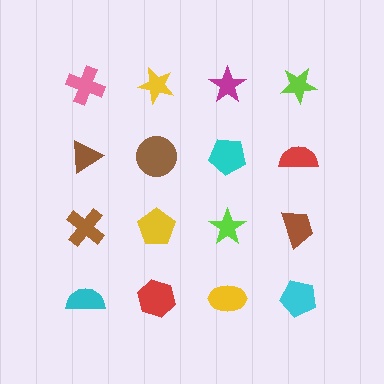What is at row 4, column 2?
A red hexagon.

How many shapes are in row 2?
4 shapes.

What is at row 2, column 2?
A brown circle.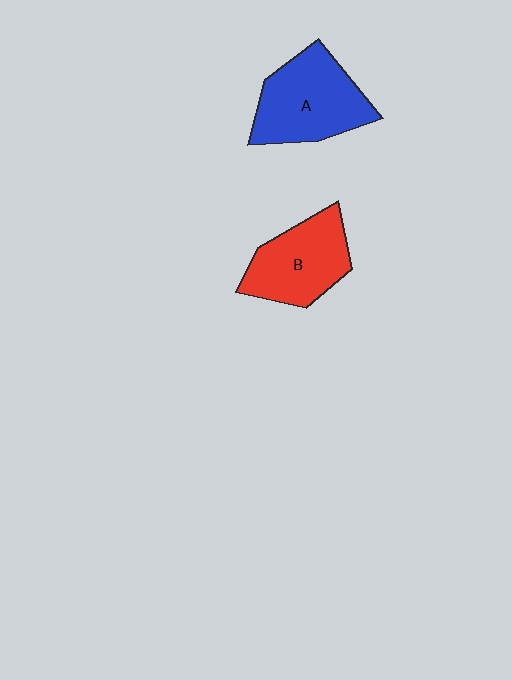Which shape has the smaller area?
Shape B (red).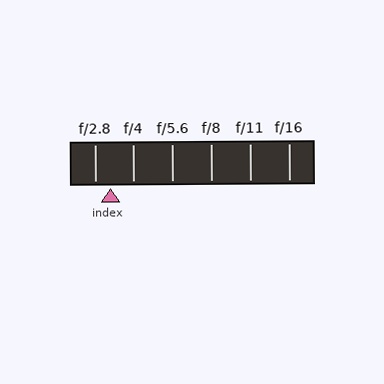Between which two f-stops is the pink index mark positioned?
The index mark is between f/2.8 and f/4.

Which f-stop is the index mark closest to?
The index mark is closest to f/2.8.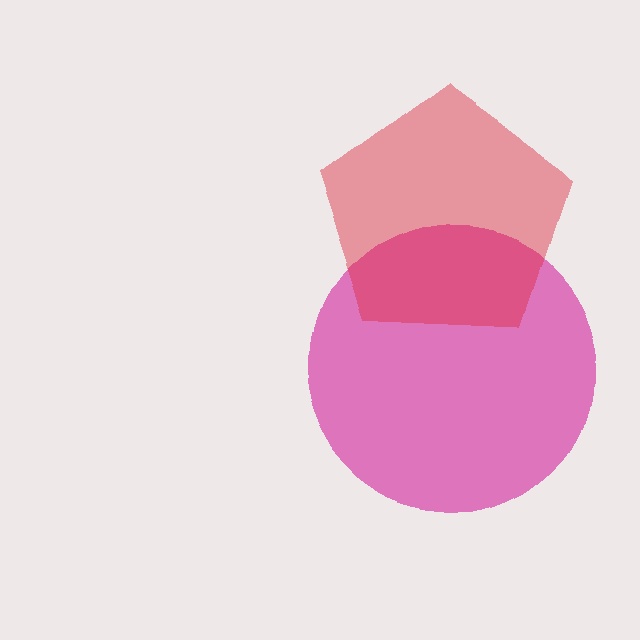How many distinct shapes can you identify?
There are 2 distinct shapes: a magenta circle, a red pentagon.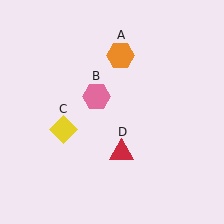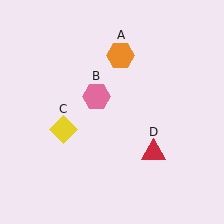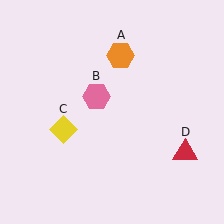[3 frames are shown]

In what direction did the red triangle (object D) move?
The red triangle (object D) moved right.